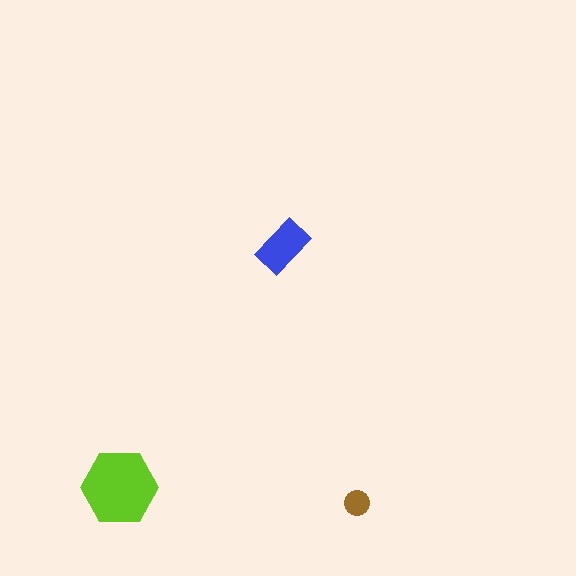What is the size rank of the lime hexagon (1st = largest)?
1st.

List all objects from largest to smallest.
The lime hexagon, the blue rectangle, the brown circle.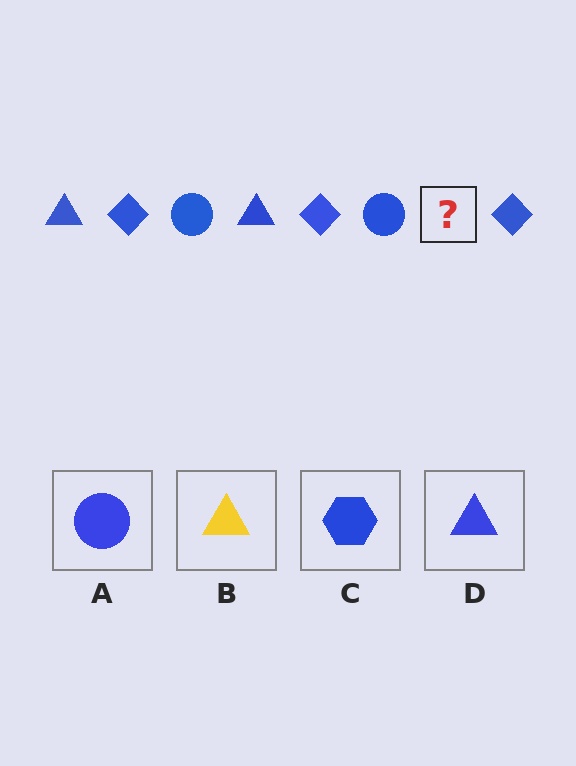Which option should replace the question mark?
Option D.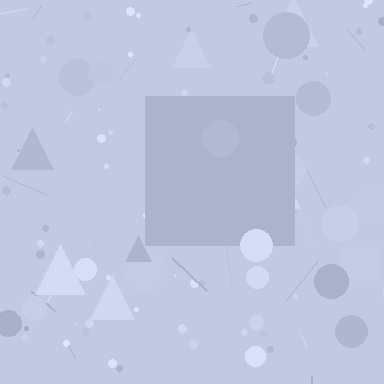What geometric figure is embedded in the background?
A square is embedded in the background.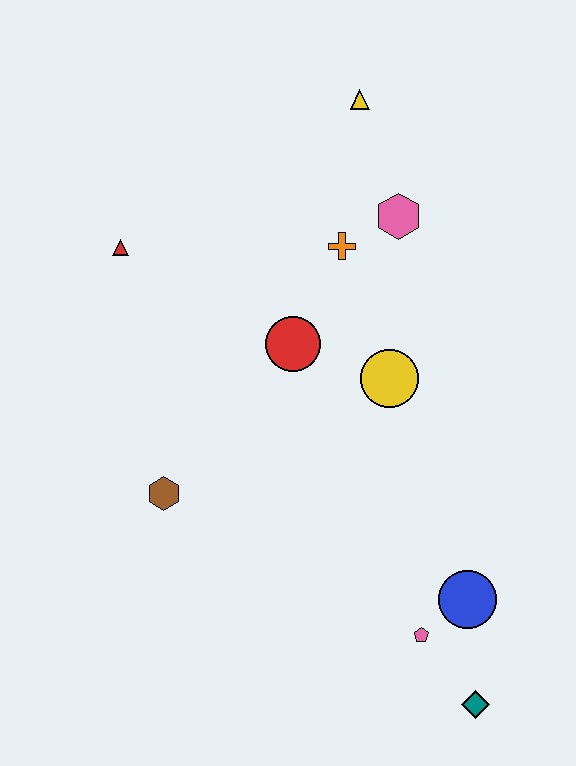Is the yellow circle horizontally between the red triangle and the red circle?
No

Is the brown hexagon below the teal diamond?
No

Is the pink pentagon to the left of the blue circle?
Yes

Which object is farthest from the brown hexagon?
The yellow triangle is farthest from the brown hexagon.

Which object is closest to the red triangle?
The red circle is closest to the red triangle.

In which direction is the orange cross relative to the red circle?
The orange cross is above the red circle.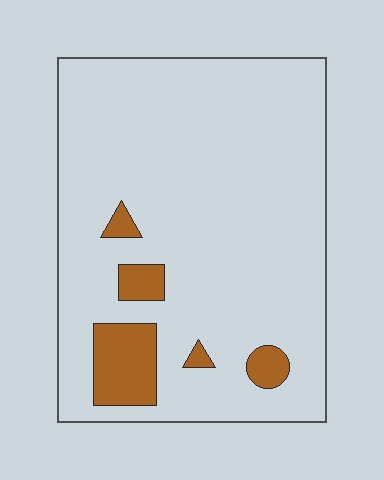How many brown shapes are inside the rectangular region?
5.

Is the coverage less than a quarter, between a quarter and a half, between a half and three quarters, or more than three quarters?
Less than a quarter.